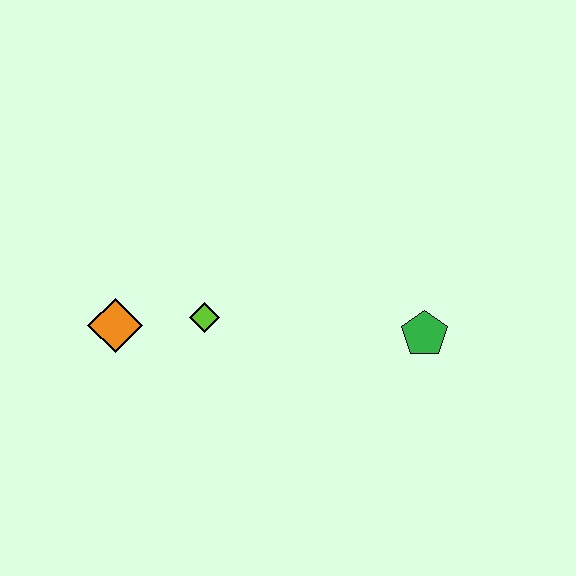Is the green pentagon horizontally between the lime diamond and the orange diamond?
No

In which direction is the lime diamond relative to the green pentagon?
The lime diamond is to the left of the green pentagon.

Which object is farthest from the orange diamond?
The green pentagon is farthest from the orange diamond.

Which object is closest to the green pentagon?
The lime diamond is closest to the green pentagon.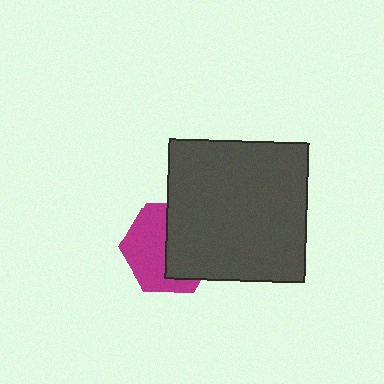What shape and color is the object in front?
The object in front is a dark gray square.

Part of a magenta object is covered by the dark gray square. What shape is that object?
It is a hexagon.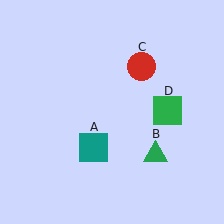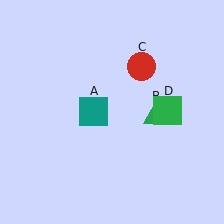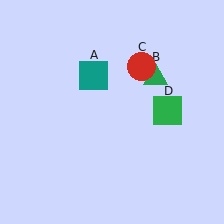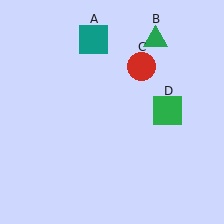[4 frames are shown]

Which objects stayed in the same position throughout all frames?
Red circle (object C) and green square (object D) remained stationary.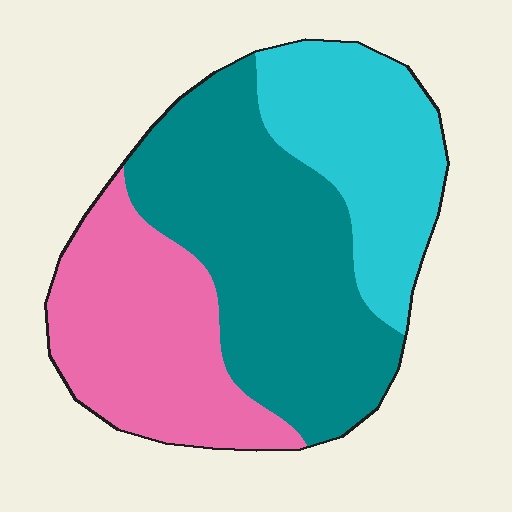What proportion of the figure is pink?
Pink covers 30% of the figure.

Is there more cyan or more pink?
Pink.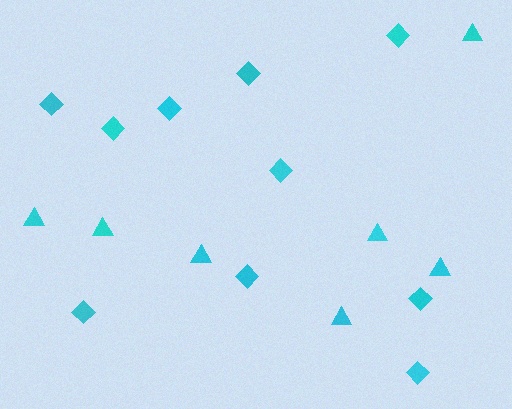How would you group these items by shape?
There are 2 groups: one group of triangles (7) and one group of diamonds (10).